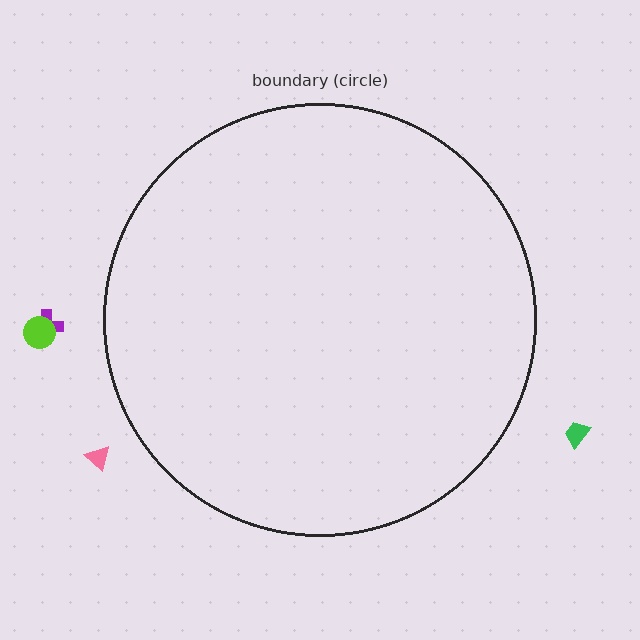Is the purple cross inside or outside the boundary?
Outside.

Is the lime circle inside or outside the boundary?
Outside.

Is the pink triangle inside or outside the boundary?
Outside.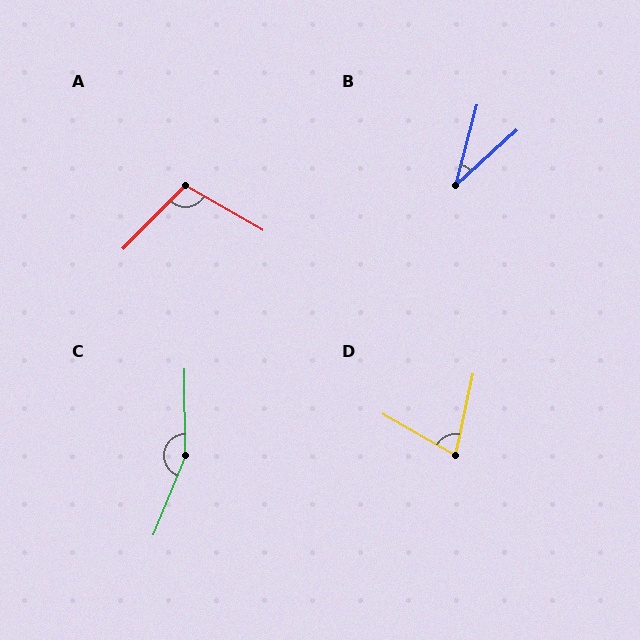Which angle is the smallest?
B, at approximately 33 degrees.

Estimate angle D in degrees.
Approximately 72 degrees.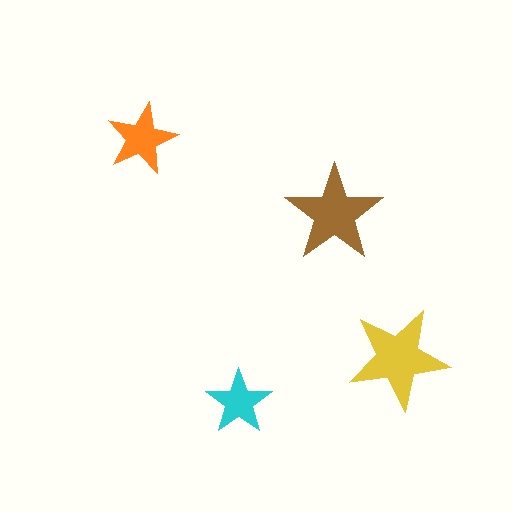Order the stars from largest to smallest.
the yellow one, the brown one, the orange one, the cyan one.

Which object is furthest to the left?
The orange star is leftmost.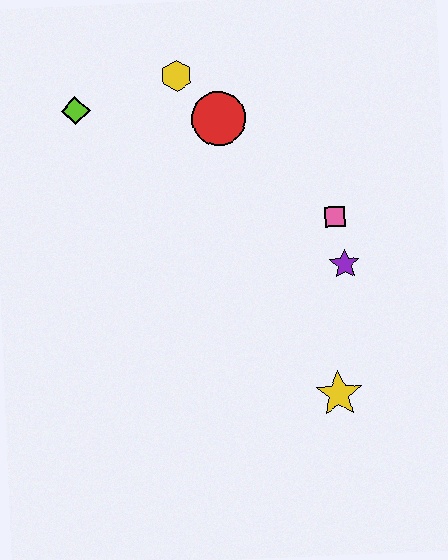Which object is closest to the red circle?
The yellow hexagon is closest to the red circle.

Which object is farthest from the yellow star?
The lime diamond is farthest from the yellow star.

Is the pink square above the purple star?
Yes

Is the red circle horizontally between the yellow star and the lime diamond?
Yes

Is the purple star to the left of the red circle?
No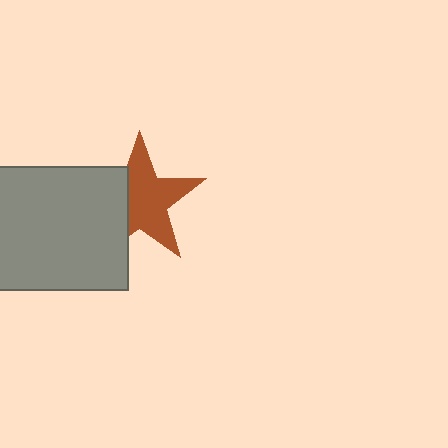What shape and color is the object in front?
The object in front is a gray rectangle.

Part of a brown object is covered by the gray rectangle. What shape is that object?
It is a star.